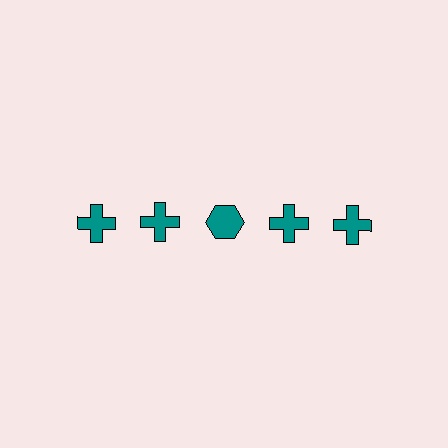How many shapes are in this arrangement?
There are 5 shapes arranged in a grid pattern.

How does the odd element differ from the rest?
It has a different shape: hexagon instead of cross.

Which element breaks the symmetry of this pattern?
The teal hexagon in the top row, center column breaks the symmetry. All other shapes are teal crosses.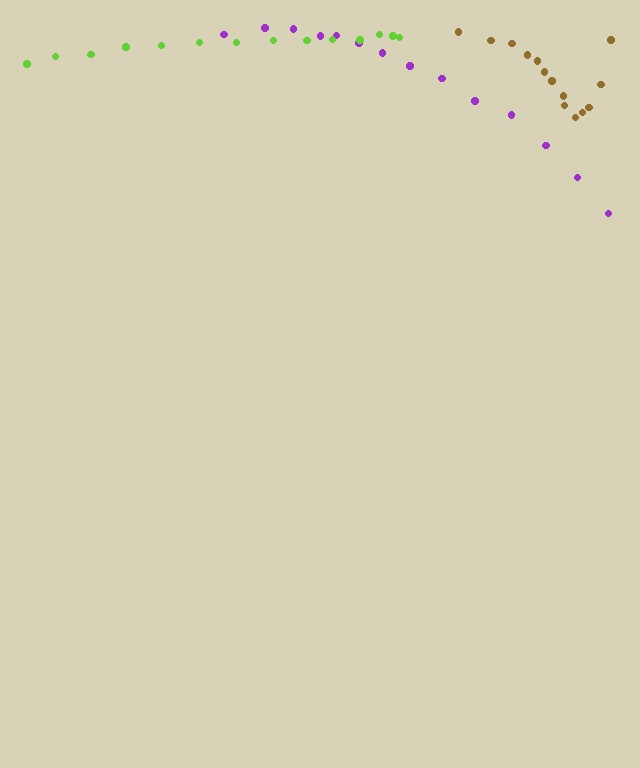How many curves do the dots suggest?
There are 3 distinct paths.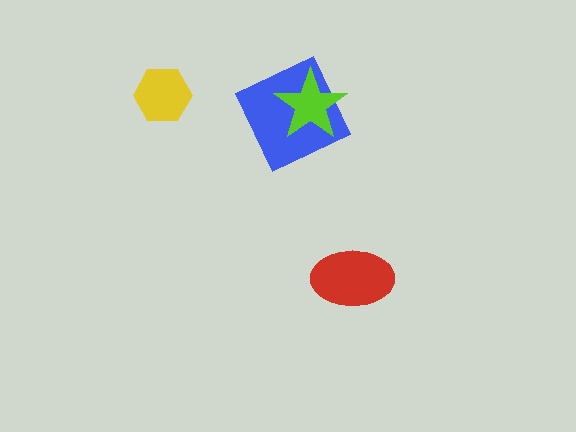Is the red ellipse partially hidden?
No, no other shape covers it.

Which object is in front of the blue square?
The lime star is in front of the blue square.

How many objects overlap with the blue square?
1 object overlaps with the blue square.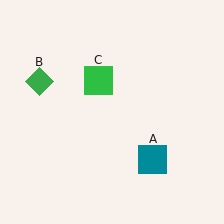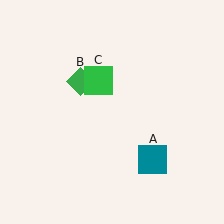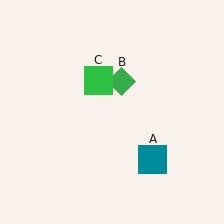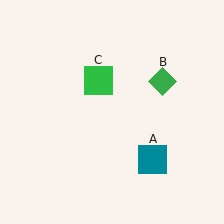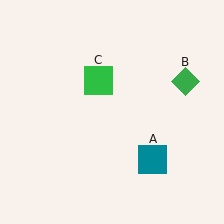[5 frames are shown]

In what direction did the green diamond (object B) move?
The green diamond (object B) moved right.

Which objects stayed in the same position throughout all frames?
Teal square (object A) and green square (object C) remained stationary.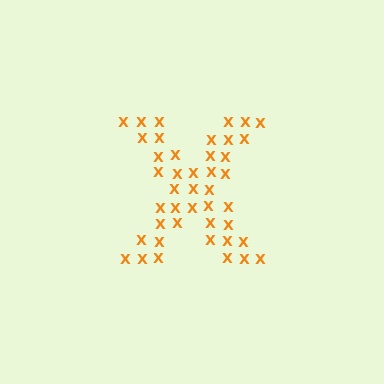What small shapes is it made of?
It is made of small letter X's.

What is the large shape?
The large shape is the letter X.